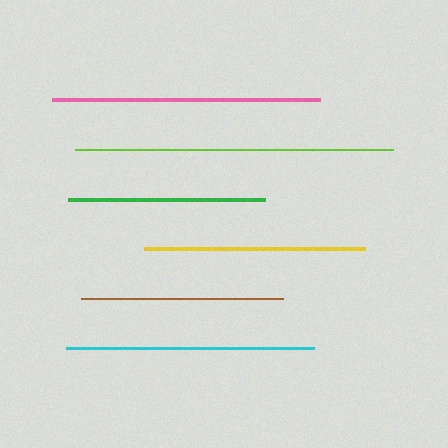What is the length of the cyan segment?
The cyan segment is approximately 248 pixels long.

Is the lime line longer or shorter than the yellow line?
The lime line is longer than the yellow line.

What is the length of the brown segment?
The brown segment is approximately 202 pixels long.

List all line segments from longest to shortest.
From longest to shortest: lime, pink, cyan, yellow, brown, green.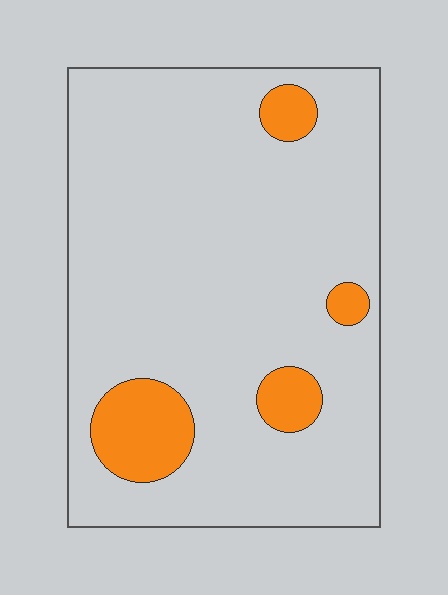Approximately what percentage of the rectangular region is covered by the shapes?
Approximately 10%.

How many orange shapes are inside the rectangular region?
4.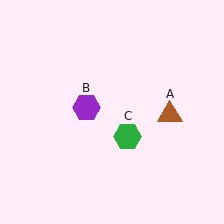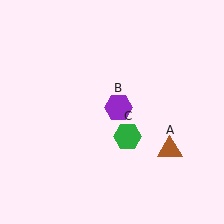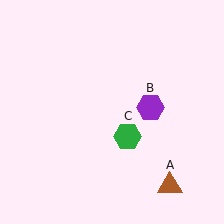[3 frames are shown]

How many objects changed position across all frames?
2 objects changed position: brown triangle (object A), purple hexagon (object B).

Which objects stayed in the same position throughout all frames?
Green hexagon (object C) remained stationary.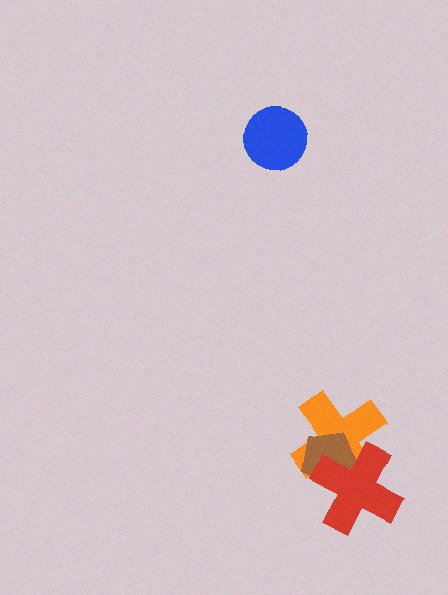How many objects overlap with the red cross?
2 objects overlap with the red cross.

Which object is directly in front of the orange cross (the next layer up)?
The brown pentagon is directly in front of the orange cross.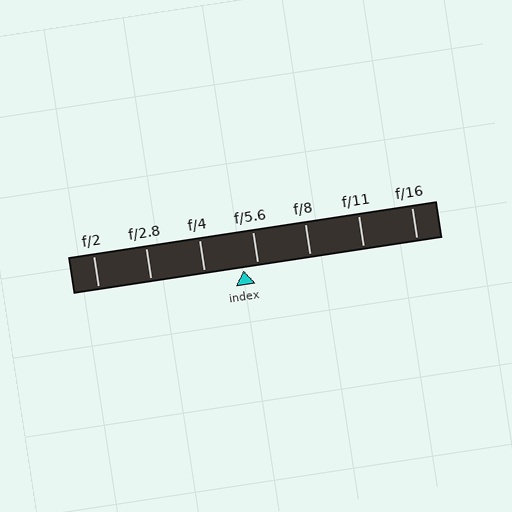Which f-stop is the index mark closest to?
The index mark is closest to f/5.6.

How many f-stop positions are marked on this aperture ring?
There are 7 f-stop positions marked.